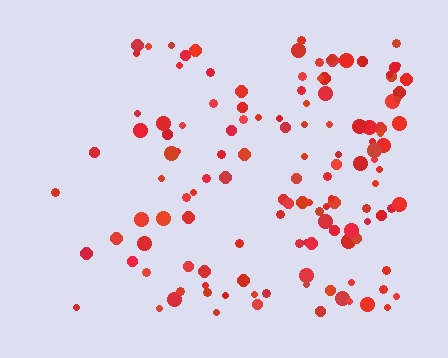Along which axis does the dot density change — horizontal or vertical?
Horizontal.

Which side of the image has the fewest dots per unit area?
The left.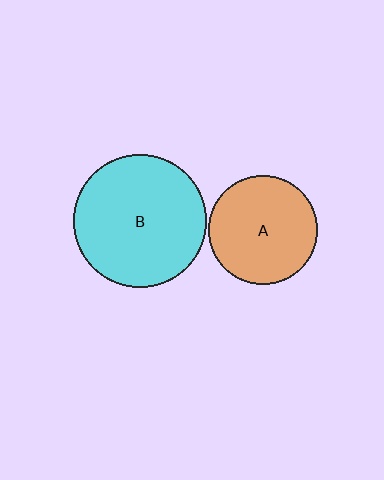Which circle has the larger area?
Circle B (cyan).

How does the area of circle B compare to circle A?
Approximately 1.5 times.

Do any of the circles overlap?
No, none of the circles overlap.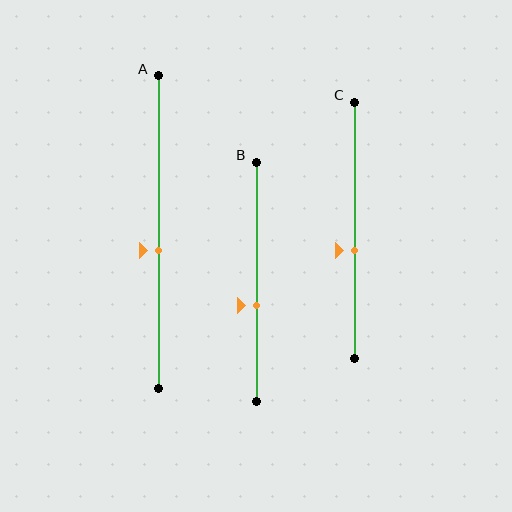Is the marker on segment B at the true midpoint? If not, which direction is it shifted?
No, the marker on segment B is shifted downward by about 10% of the segment length.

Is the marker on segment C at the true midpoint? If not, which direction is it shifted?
No, the marker on segment C is shifted downward by about 8% of the segment length.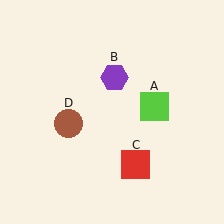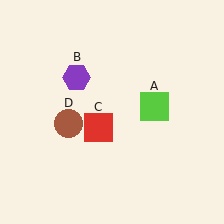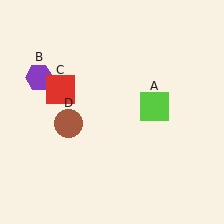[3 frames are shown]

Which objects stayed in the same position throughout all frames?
Lime square (object A) and brown circle (object D) remained stationary.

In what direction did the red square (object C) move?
The red square (object C) moved up and to the left.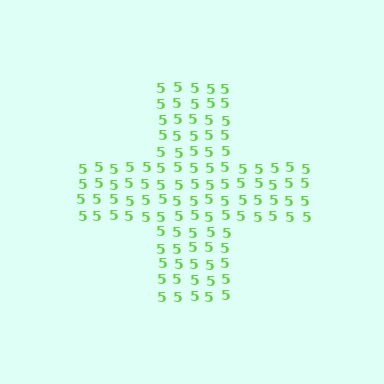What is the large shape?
The large shape is a cross.